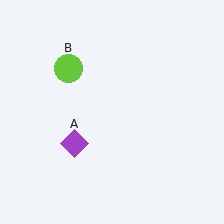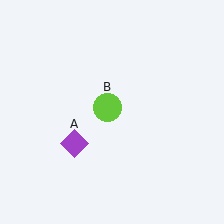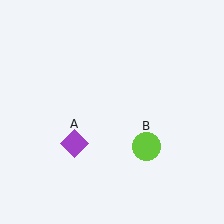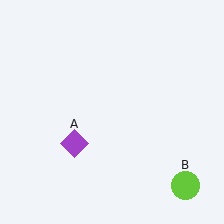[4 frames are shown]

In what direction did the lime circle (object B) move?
The lime circle (object B) moved down and to the right.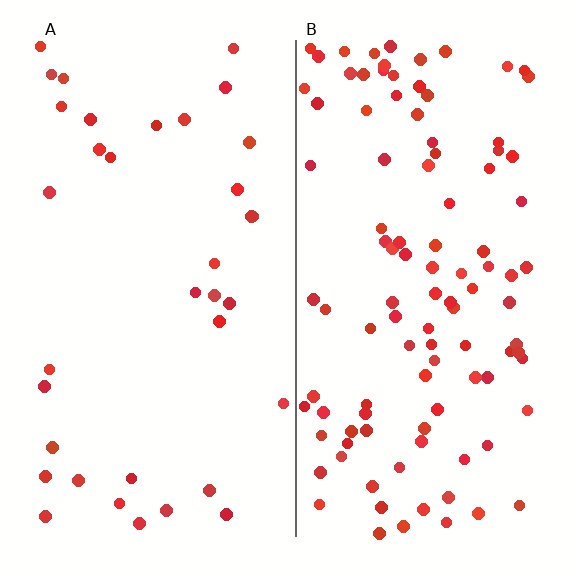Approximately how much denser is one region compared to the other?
Approximately 3.0× — region B over region A.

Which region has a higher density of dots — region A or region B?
B (the right).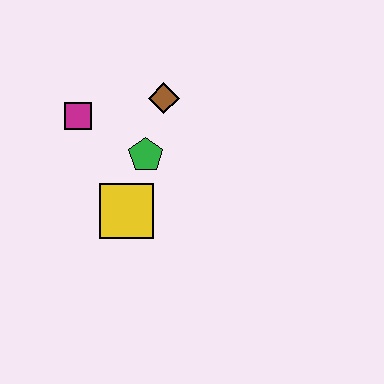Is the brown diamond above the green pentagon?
Yes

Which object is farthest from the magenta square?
The yellow square is farthest from the magenta square.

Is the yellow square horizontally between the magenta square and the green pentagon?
Yes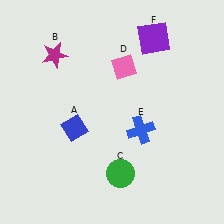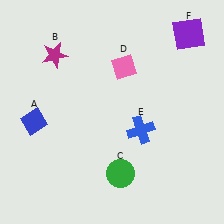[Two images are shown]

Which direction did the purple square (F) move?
The purple square (F) moved right.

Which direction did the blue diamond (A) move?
The blue diamond (A) moved left.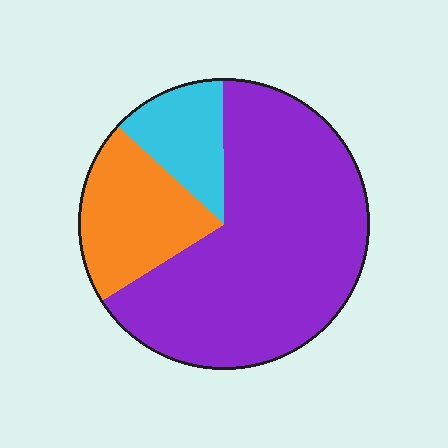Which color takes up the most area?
Purple, at roughly 65%.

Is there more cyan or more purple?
Purple.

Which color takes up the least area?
Cyan, at roughly 15%.